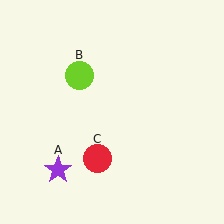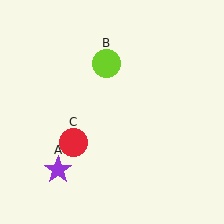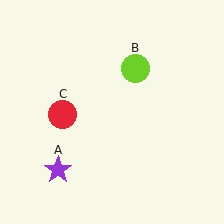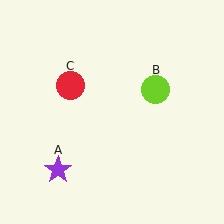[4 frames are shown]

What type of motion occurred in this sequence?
The lime circle (object B), red circle (object C) rotated clockwise around the center of the scene.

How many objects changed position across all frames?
2 objects changed position: lime circle (object B), red circle (object C).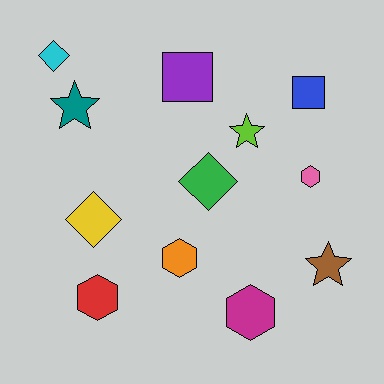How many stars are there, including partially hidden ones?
There are 3 stars.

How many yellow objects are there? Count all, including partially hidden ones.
There is 1 yellow object.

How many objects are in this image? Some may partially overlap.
There are 12 objects.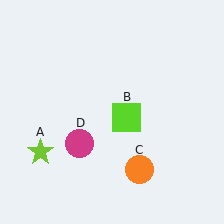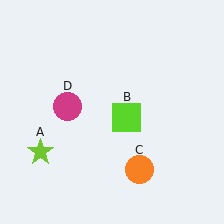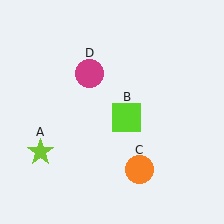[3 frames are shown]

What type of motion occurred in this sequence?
The magenta circle (object D) rotated clockwise around the center of the scene.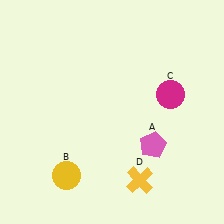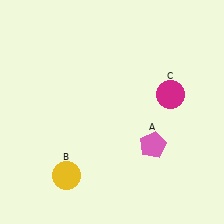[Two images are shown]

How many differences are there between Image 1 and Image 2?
There is 1 difference between the two images.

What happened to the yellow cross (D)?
The yellow cross (D) was removed in Image 2. It was in the bottom-right area of Image 1.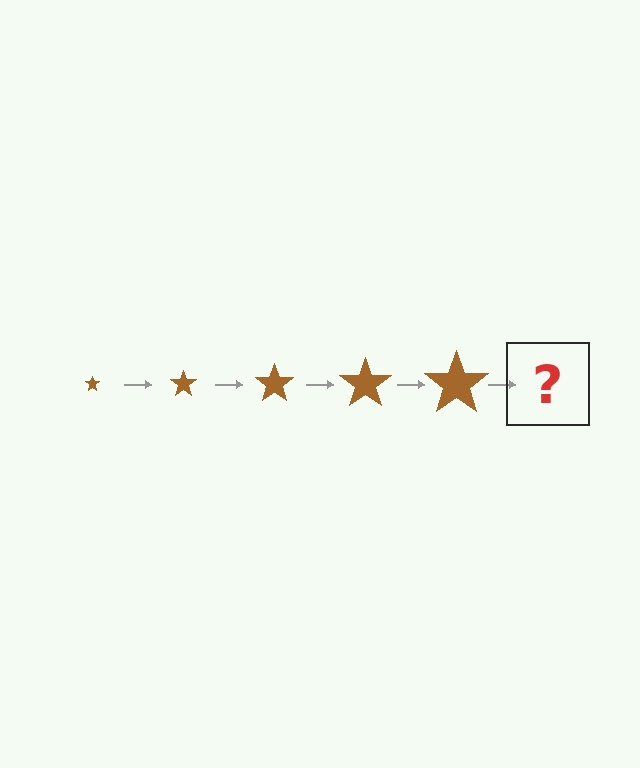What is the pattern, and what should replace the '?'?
The pattern is that the star gets progressively larger each step. The '?' should be a brown star, larger than the previous one.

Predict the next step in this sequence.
The next step is a brown star, larger than the previous one.